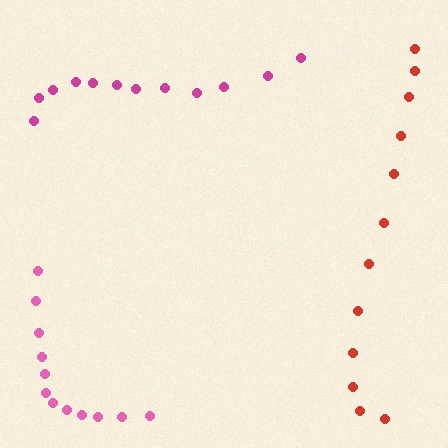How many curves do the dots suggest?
There are 3 distinct paths.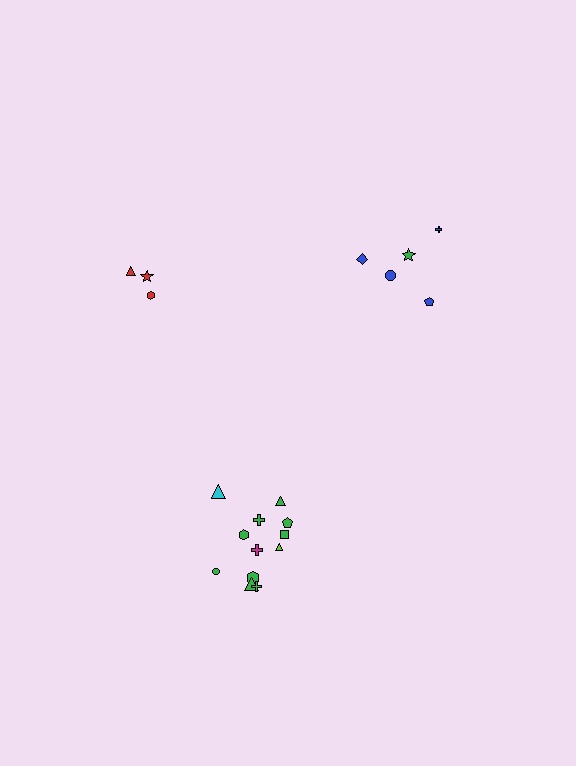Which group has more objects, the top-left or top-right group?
The top-right group.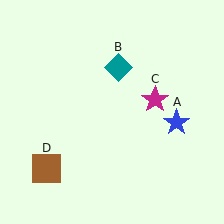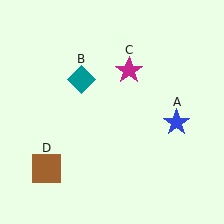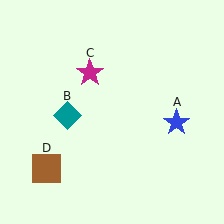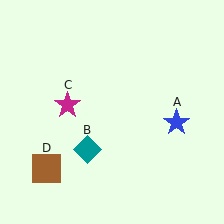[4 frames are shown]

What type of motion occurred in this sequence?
The teal diamond (object B), magenta star (object C) rotated counterclockwise around the center of the scene.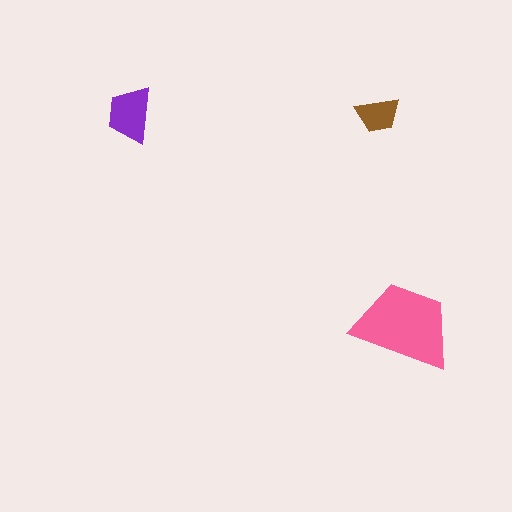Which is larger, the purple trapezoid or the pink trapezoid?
The pink one.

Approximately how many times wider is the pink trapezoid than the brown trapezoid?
About 2.5 times wider.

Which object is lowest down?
The pink trapezoid is bottommost.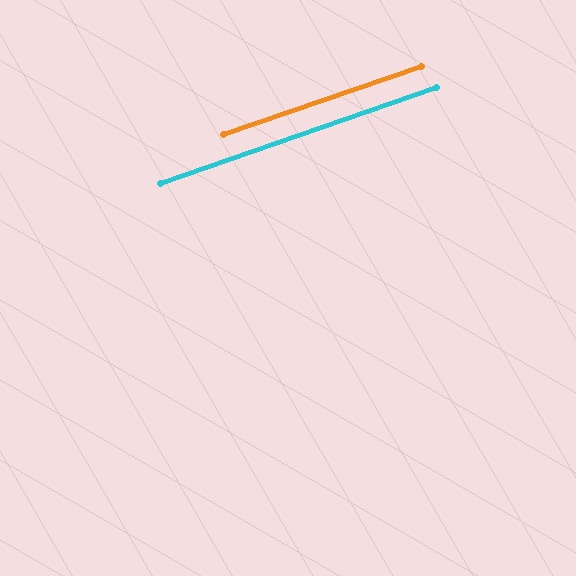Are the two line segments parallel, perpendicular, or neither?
Parallel — their directions differ by only 0.1°.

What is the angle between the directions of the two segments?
Approximately 0 degrees.